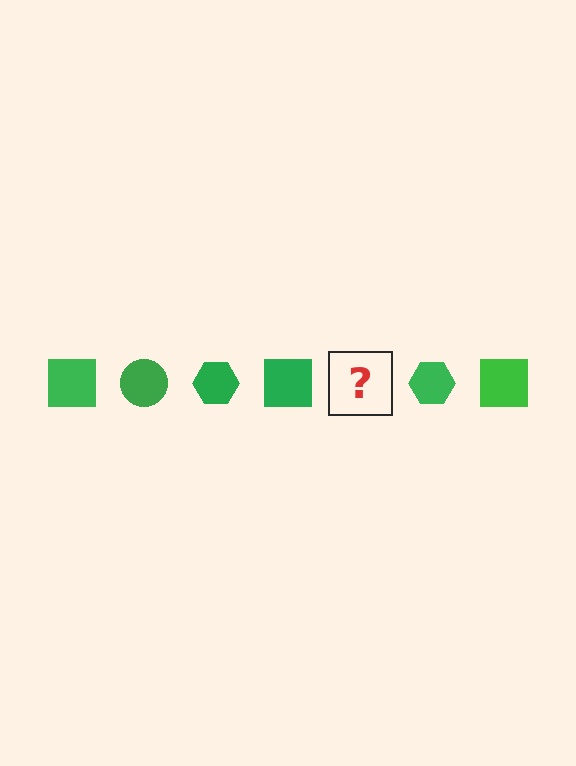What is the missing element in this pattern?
The missing element is a green circle.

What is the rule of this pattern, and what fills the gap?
The rule is that the pattern cycles through square, circle, hexagon shapes in green. The gap should be filled with a green circle.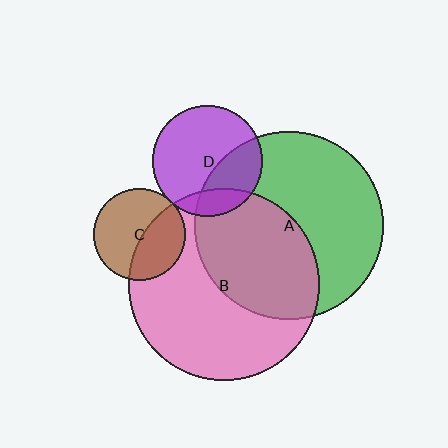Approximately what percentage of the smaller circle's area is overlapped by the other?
Approximately 5%.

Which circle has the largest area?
Circle B (pink).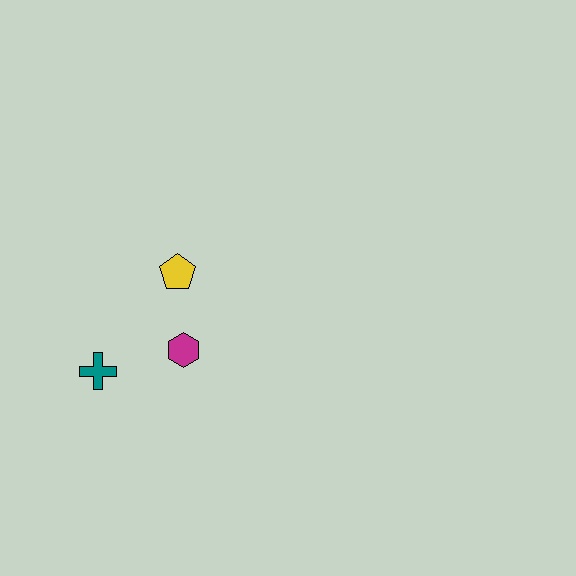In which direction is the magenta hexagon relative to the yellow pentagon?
The magenta hexagon is below the yellow pentagon.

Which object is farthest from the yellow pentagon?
The teal cross is farthest from the yellow pentagon.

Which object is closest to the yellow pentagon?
The magenta hexagon is closest to the yellow pentagon.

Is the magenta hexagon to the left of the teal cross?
No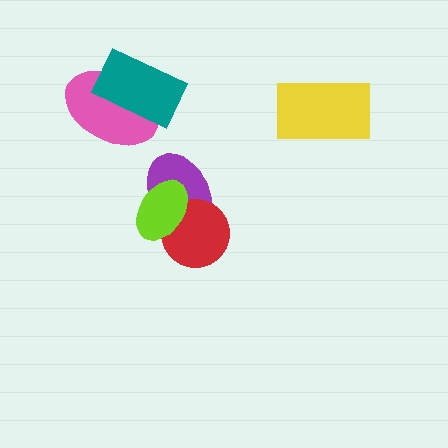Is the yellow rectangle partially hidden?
No, no other shape covers it.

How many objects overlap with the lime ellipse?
2 objects overlap with the lime ellipse.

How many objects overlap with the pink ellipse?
1 object overlaps with the pink ellipse.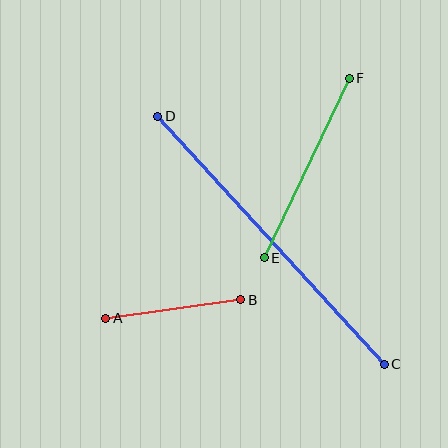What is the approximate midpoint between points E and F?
The midpoint is at approximately (307, 168) pixels.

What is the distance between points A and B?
The distance is approximately 136 pixels.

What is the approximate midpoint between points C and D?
The midpoint is at approximately (271, 240) pixels.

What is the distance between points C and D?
The distance is approximately 336 pixels.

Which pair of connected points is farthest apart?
Points C and D are farthest apart.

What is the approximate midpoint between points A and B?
The midpoint is at approximately (173, 309) pixels.